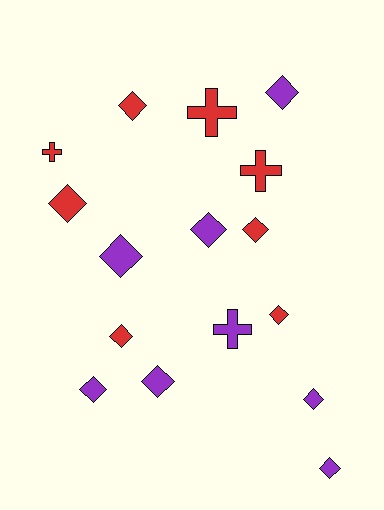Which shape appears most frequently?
Diamond, with 12 objects.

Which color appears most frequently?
Purple, with 8 objects.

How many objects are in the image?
There are 16 objects.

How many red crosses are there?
There are 3 red crosses.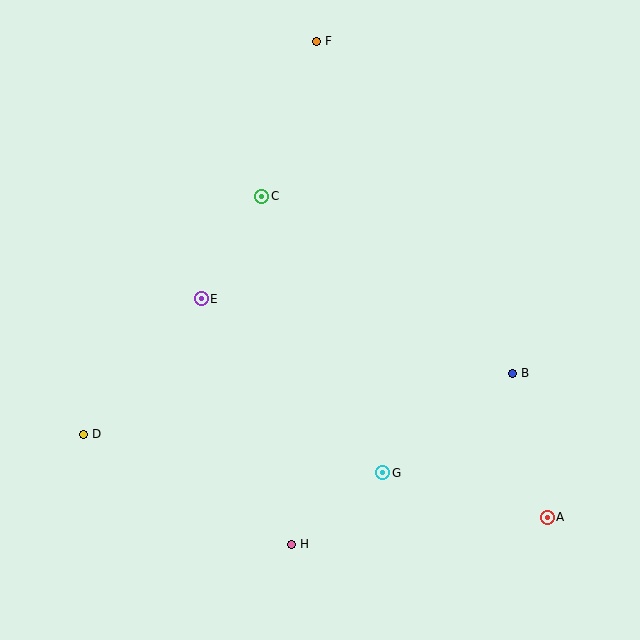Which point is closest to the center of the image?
Point E at (201, 299) is closest to the center.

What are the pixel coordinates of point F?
Point F is at (316, 41).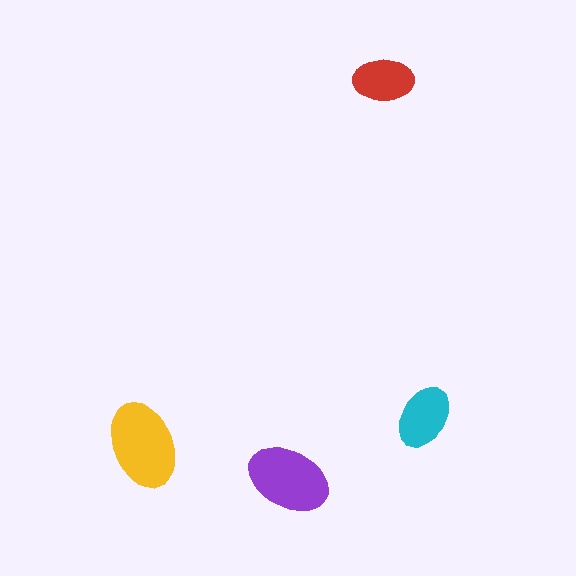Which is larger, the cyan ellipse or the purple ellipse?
The purple one.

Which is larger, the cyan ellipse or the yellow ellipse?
The yellow one.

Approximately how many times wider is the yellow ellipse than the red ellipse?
About 1.5 times wider.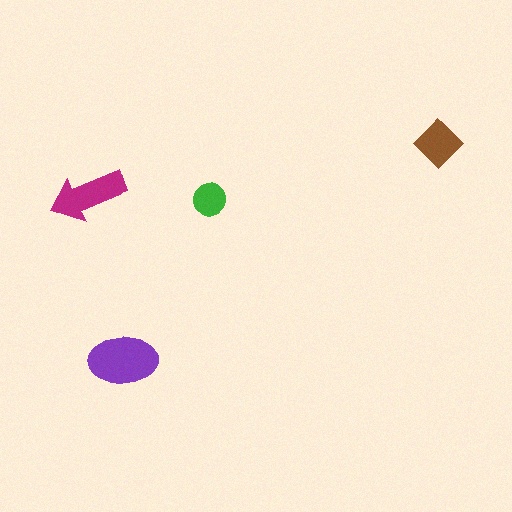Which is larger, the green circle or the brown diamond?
The brown diamond.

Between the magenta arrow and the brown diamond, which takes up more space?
The magenta arrow.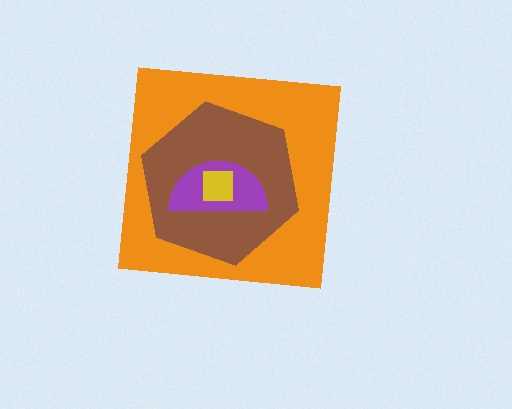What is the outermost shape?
The orange square.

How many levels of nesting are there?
4.